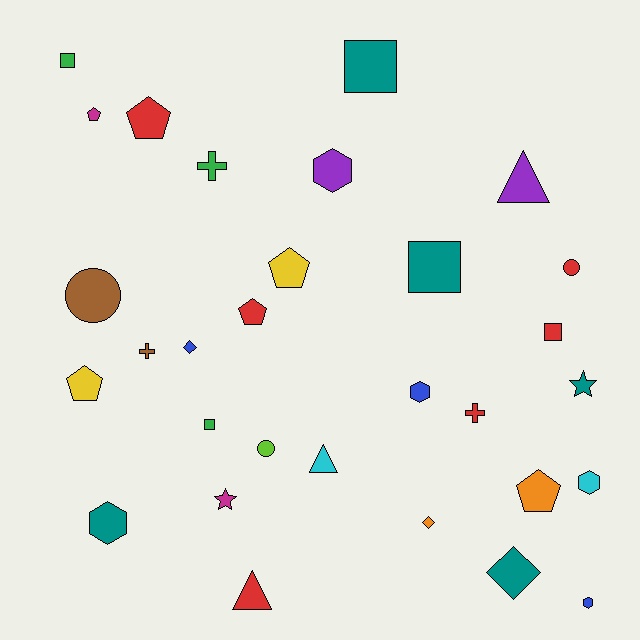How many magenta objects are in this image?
There are 2 magenta objects.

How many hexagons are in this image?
There are 5 hexagons.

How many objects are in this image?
There are 30 objects.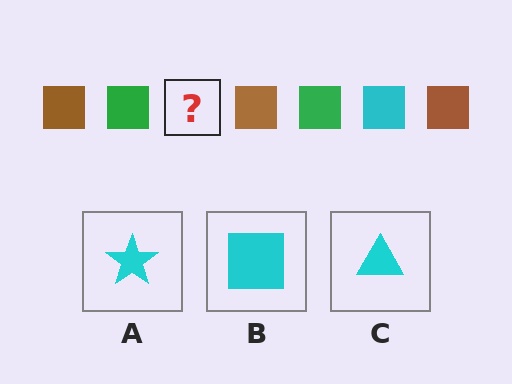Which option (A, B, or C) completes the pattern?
B.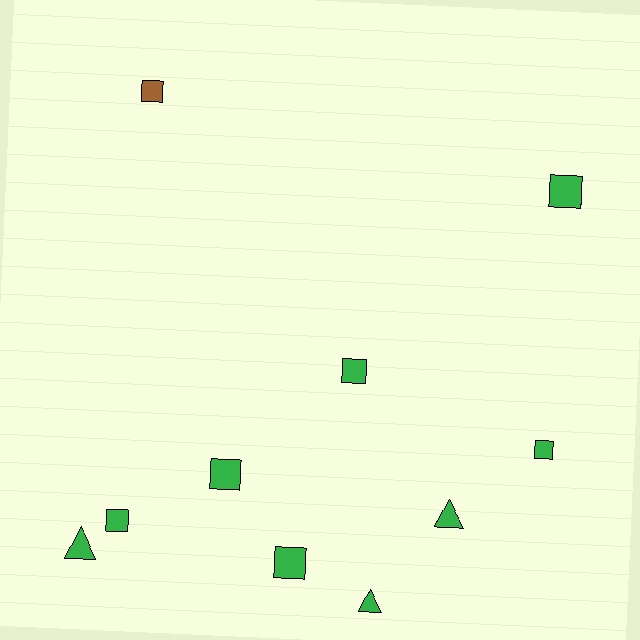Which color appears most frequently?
Green, with 9 objects.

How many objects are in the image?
There are 10 objects.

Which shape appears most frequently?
Square, with 7 objects.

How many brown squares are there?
There is 1 brown square.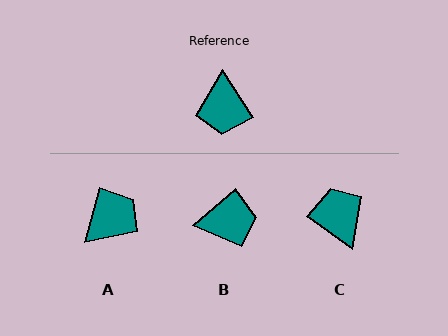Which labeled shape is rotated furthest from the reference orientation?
C, about 159 degrees away.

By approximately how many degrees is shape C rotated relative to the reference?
Approximately 159 degrees clockwise.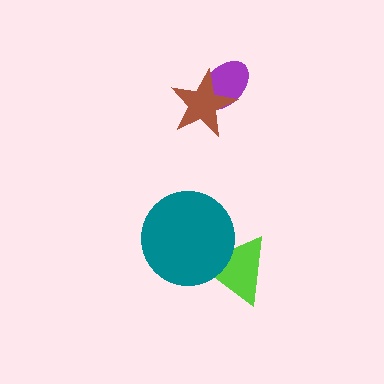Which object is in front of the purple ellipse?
The brown star is in front of the purple ellipse.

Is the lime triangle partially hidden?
Yes, it is partially covered by another shape.